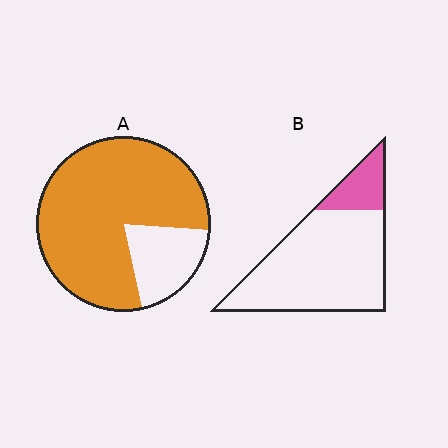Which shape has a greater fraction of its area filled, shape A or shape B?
Shape A.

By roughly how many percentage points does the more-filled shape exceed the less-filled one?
By roughly 60 percentage points (A over B).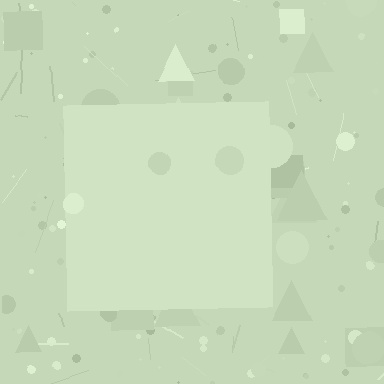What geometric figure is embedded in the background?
A square is embedded in the background.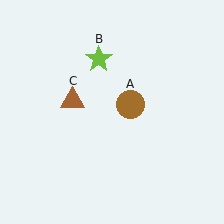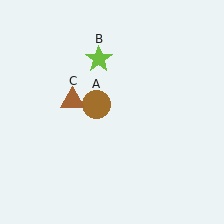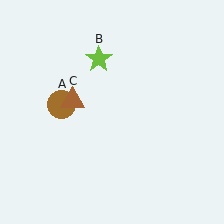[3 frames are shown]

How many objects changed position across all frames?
1 object changed position: brown circle (object A).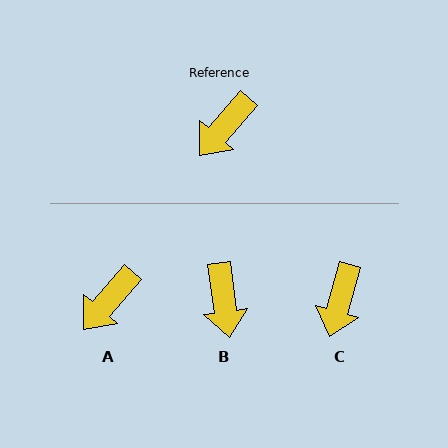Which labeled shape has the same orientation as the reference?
A.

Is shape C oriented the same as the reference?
No, it is off by about 25 degrees.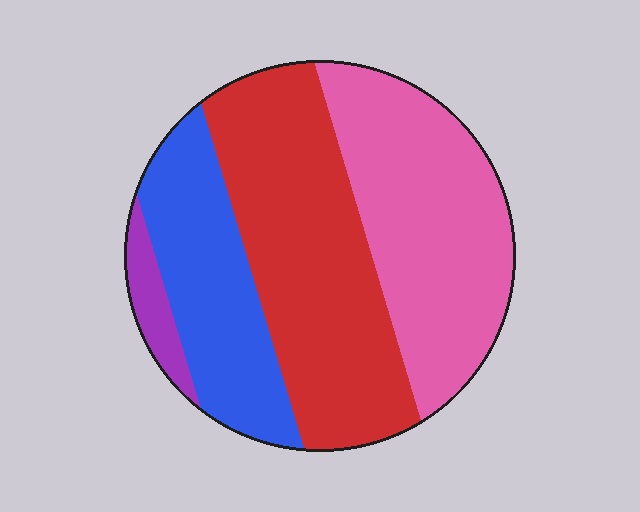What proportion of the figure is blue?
Blue takes up about one quarter (1/4) of the figure.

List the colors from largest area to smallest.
From largest to smallest: red, pink, blue, purple.